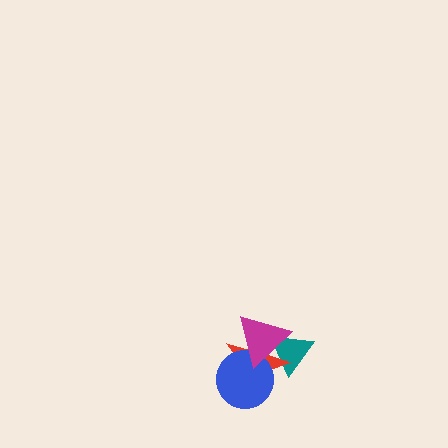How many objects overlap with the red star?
3 objects overlap with the red star.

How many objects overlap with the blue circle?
2 objects overlap with the blue circle.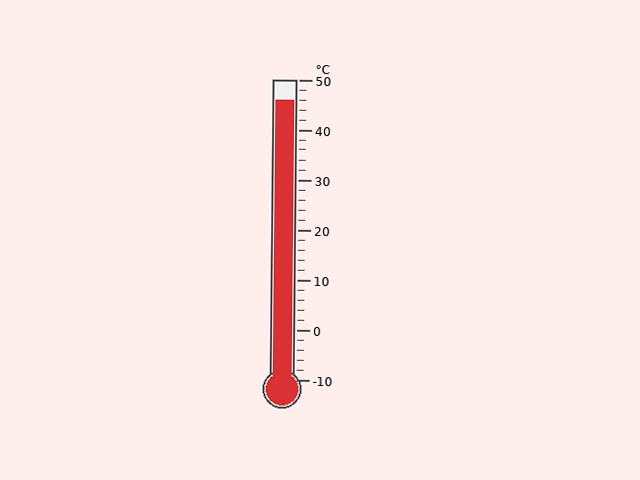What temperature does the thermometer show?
The thermometer shows approximately 46°C.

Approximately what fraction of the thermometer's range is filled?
The thermometer is filled to approximately 95% of its range.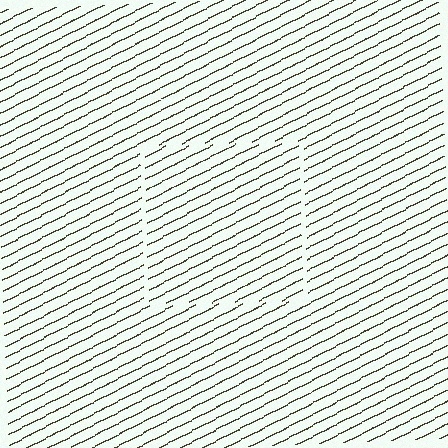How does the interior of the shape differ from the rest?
The interior of the shape contains the same grating, shifted by half a period — the contour is defined by the phase discontinuity where line-ends from the inner and outer gratings abut.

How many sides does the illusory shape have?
4 sides — the line-ends trace a square.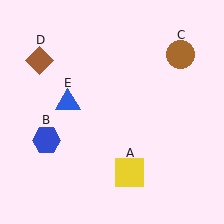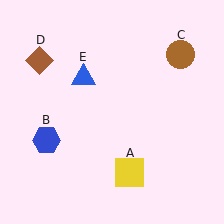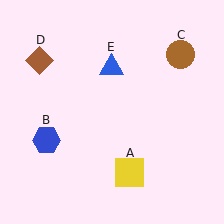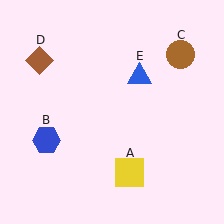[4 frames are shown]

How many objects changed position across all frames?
1 object changed position: blue triangle (object E).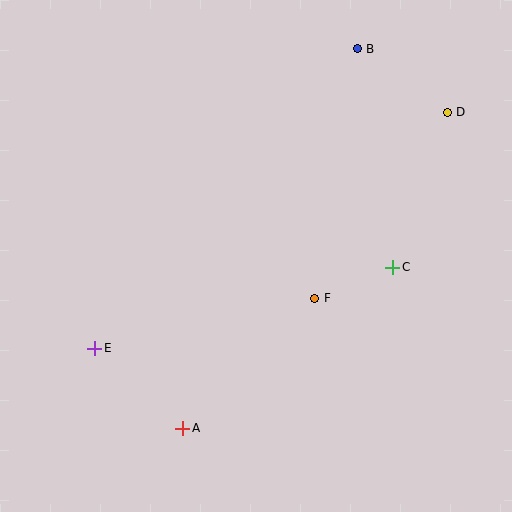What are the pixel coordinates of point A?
Point A is at (183, 428).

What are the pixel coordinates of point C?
Point C is at (393, 267).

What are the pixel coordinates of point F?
Point F is at (315, 298).